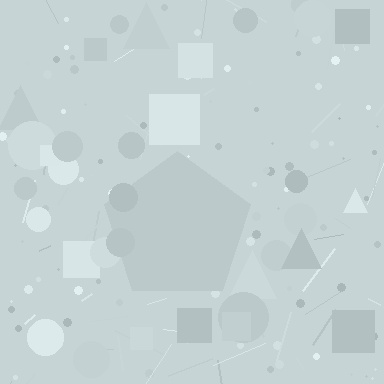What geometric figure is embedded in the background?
A pentagon is embedded in the background.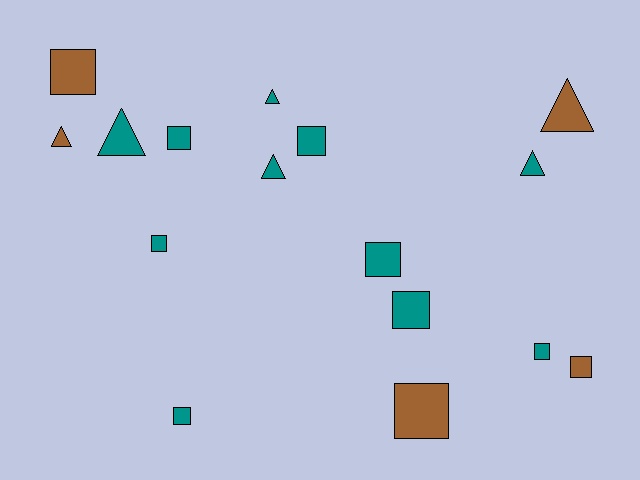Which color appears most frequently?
Teal, with 11 objects.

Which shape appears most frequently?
Square, with 10 objects.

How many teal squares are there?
There are 7 teal squares.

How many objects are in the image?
There are 16 objects.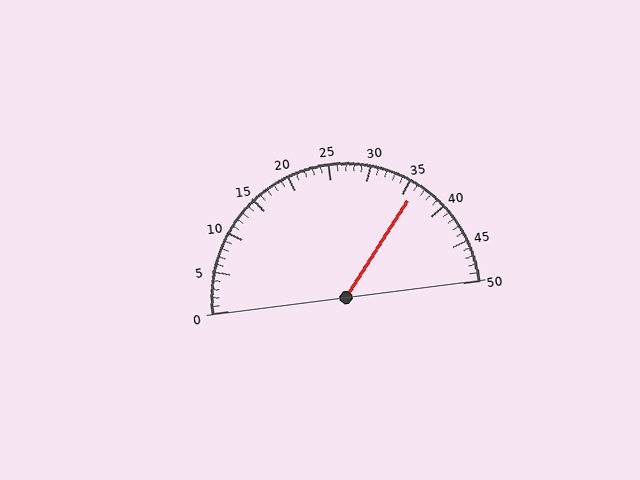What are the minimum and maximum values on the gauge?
The gauge ranges from 0 to 50.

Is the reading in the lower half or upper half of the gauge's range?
The reading is in the upper half of the range (0 to 50).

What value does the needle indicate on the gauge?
The needle indicates approximately 36.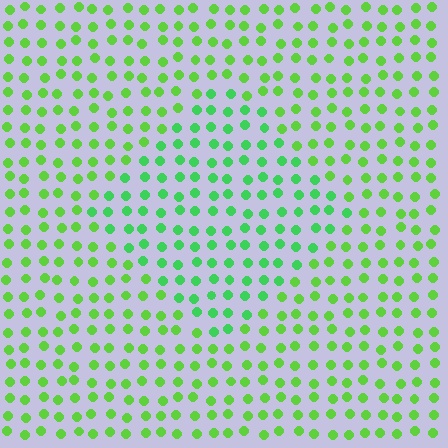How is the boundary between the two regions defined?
The boundary is defined purely by a slight shift in hue (about 25 degrees). Spacing, size, and orientation are identical on both sides.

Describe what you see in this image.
The image is filled with small lime elements in a uniform arrangement. A diamond-shaped region is visible where the elements are tinted to a slightly different hue, forming a subtle color boundary.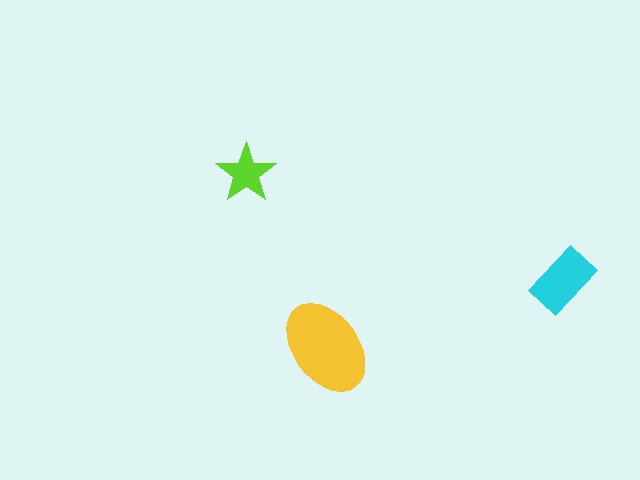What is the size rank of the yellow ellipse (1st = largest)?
1st.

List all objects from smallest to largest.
The lime star, the cyan rectangle, the yellow ellipse.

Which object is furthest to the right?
The cyan rectangle is rightmost.